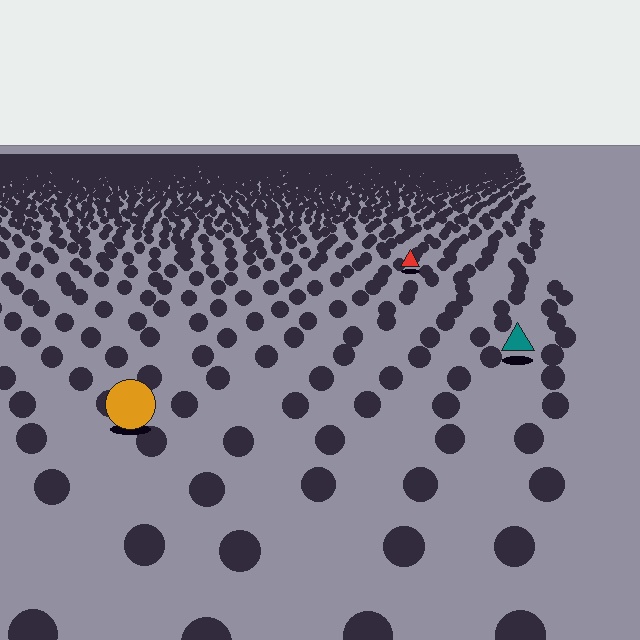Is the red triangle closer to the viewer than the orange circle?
No. The orange circle is closer — you can tell from the texture gradient: the ground texture is coarser near it.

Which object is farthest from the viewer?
The red triangle is farthest from the viewer. It appears smaller and the ground texture around it is denser.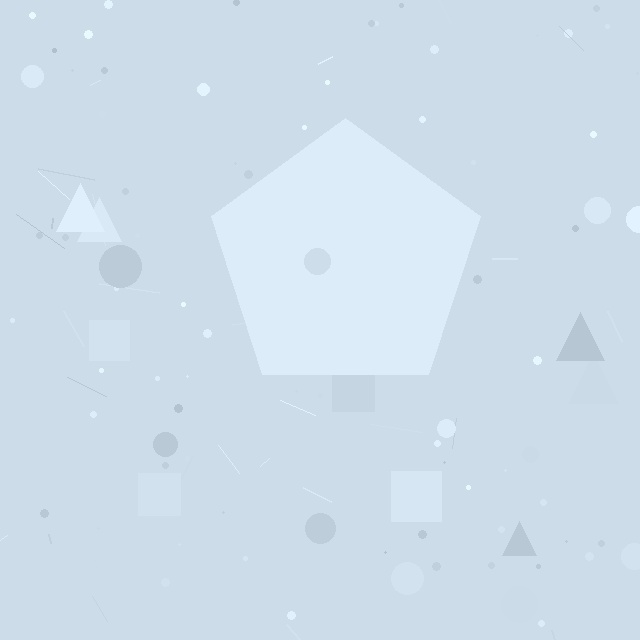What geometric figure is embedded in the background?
A pentagon is embedded in the background.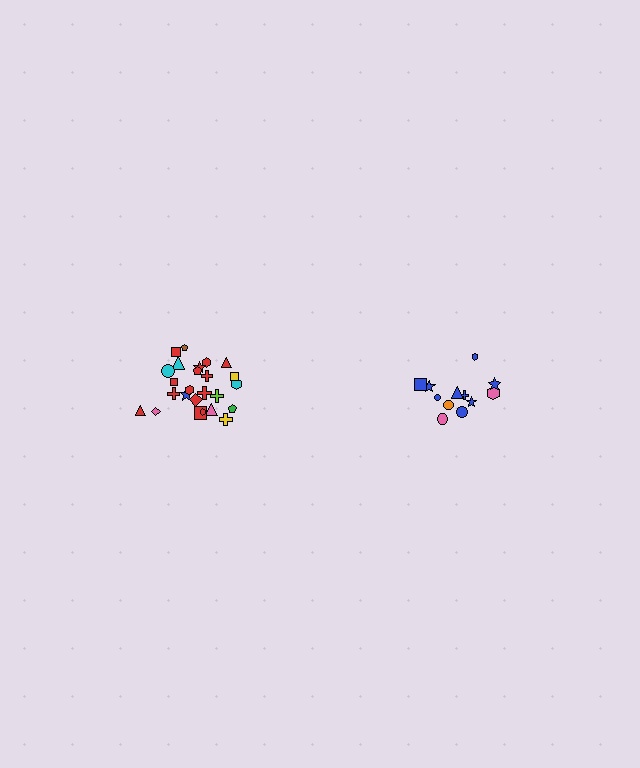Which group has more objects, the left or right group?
The left group.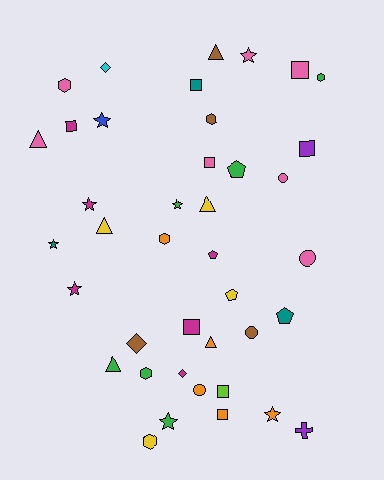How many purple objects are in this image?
There are 2 purple objects.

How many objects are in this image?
There are 40 objects.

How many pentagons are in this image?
There are 4 pentagons.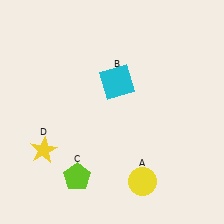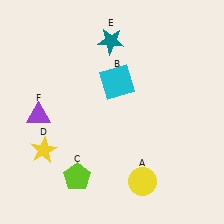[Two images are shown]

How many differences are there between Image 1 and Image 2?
There are 2 differences between the two images.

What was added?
A teal star (E), a purple triangle (F) were added in Image 2.